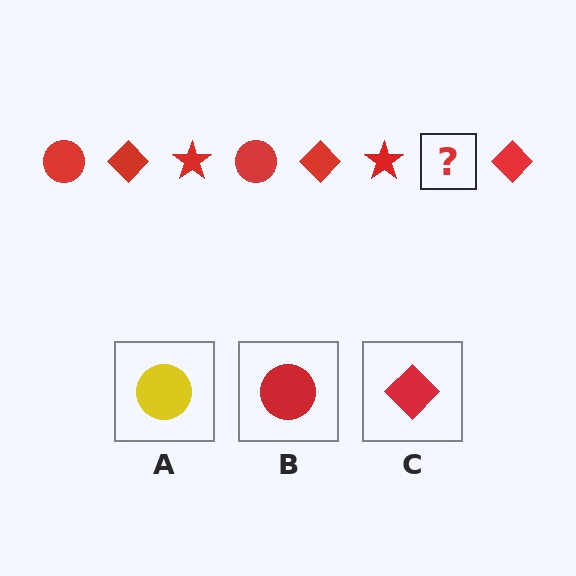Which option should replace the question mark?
Option B.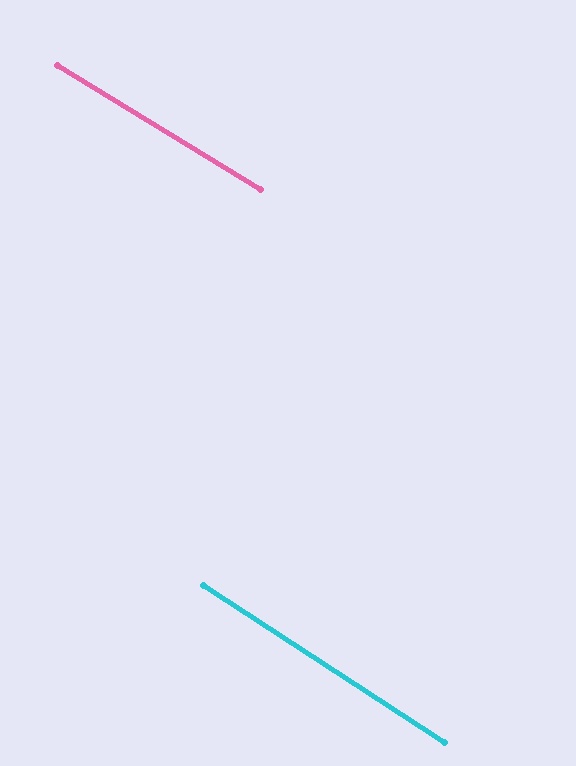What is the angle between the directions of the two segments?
Approximately 2 degrees.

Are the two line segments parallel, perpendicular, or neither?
Parallel — their directions differ by only 1.7°.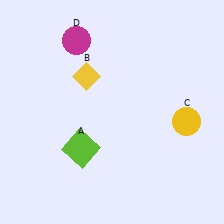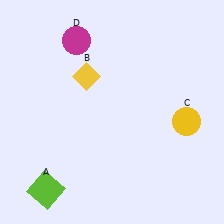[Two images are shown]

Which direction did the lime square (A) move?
The lime square (A) moved down.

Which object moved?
The lime square (A) moved down.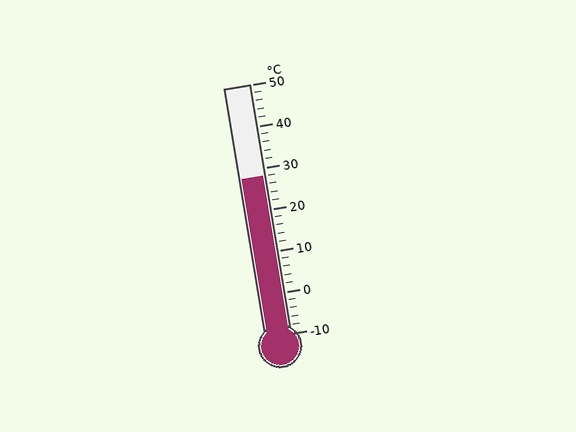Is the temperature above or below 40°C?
The temperature is below 40°C.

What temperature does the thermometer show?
The thermometer shows approximately 28°C.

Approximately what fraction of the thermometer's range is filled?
The thermometer is filled to approximately 65% of its range.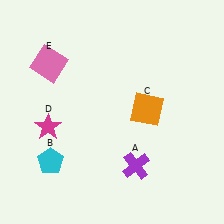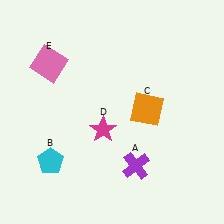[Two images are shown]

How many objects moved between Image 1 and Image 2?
1 object moved between the two images.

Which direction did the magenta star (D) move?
The magenta star (D) moved right.